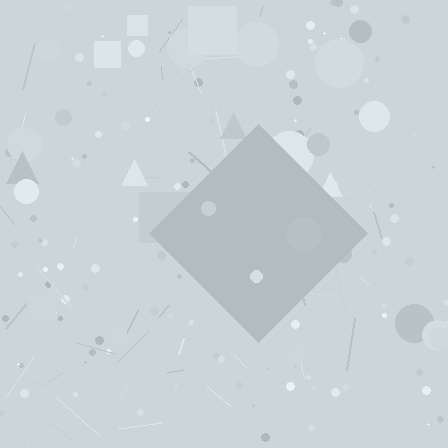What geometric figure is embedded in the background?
A diamond is embedded in the background.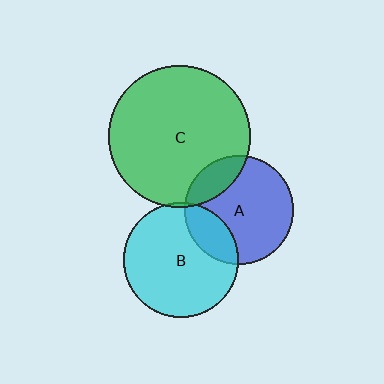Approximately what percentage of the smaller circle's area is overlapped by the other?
Approximately 20%.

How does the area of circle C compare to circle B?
Approximately 1.5 times.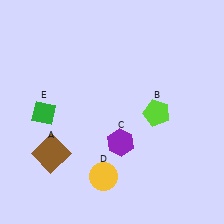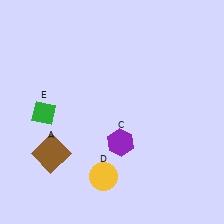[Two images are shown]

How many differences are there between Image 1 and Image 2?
There is 1 difference between the two images.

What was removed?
The lime pentagon (B) was removed in Image 2.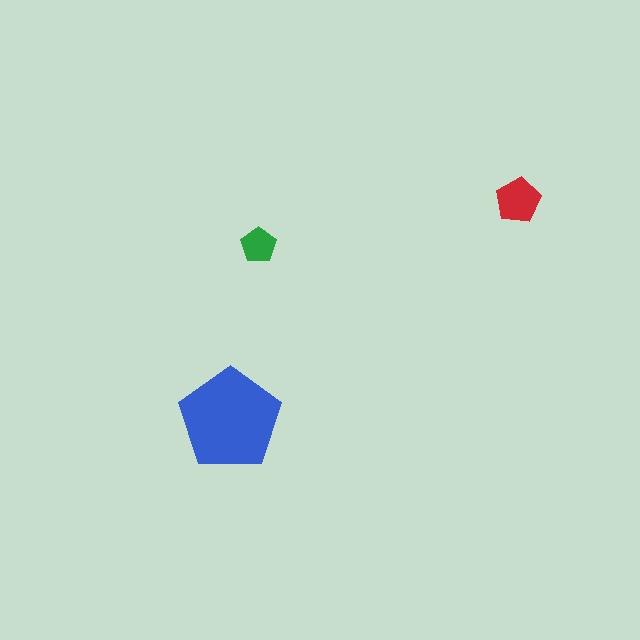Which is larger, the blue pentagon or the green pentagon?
The blue one.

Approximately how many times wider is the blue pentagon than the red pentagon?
About 2 times wider.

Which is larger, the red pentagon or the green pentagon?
The red one.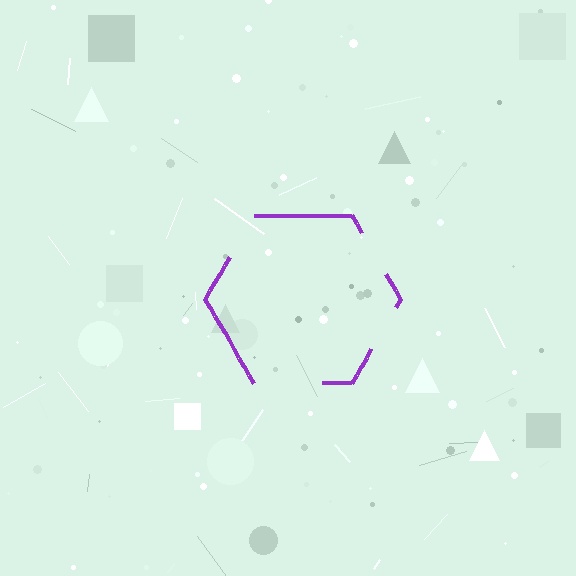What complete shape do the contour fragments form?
The contour fragments form a hexagon.